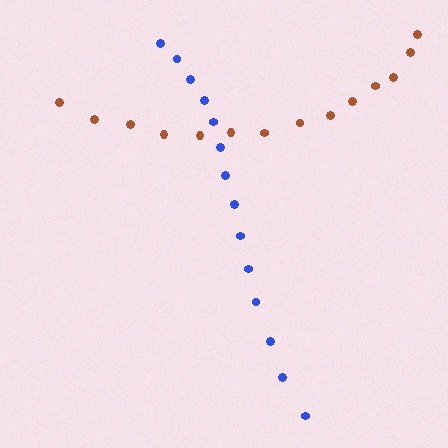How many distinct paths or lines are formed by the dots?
There are 2 distinct paths.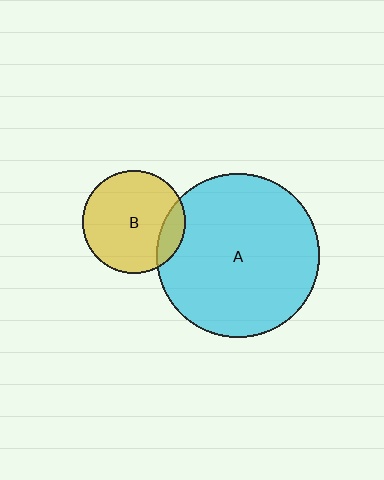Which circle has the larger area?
Circle A (cyan).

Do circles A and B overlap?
Yes.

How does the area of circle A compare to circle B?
Approximately 2.5 times.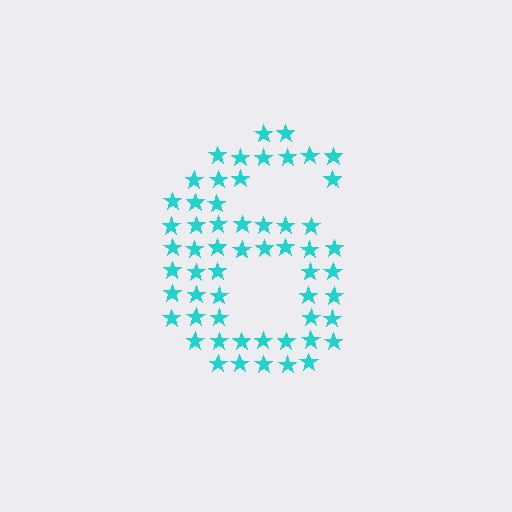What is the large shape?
The large shape is the digit 6.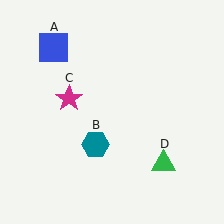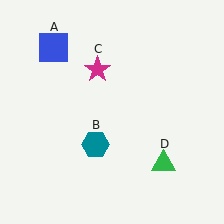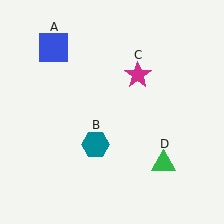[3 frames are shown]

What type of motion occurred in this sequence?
The magenta star (object C) rotated clockwise around the center of the scene.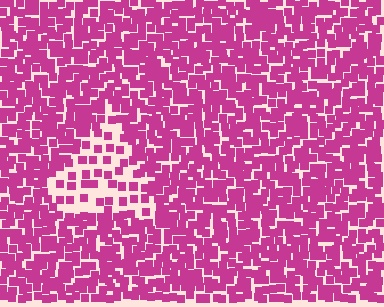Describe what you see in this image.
The image contains small magenta elements arranged at two different densities. A triangle-shaped region is visible where the elements are less densely packed than the surrounding area.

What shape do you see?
I see a triangle.